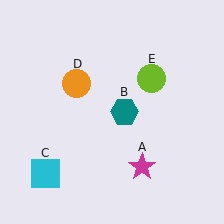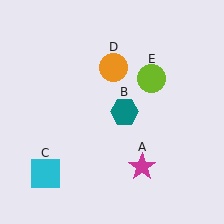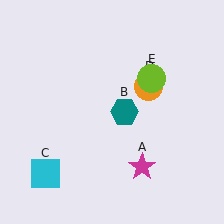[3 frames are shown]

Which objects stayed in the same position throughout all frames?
Magenta star (object A) and teal hexagon (object B) and cyan square (object C) and lime circle (object E) remained stationary.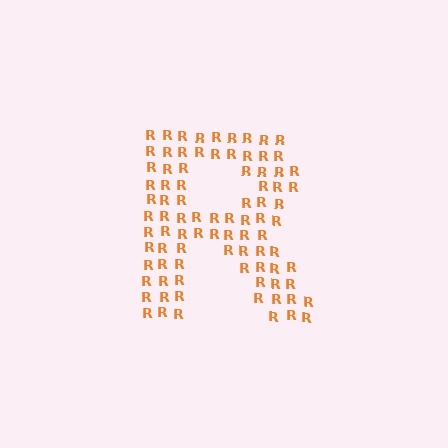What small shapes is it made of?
It is made of small letter R's.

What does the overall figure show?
The overall figure shows the letter R.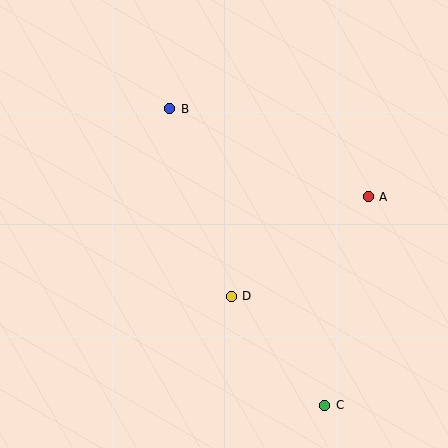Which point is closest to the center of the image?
Point D at (231, 296) is closest to the center.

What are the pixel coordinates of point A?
Point A is at (368, 197).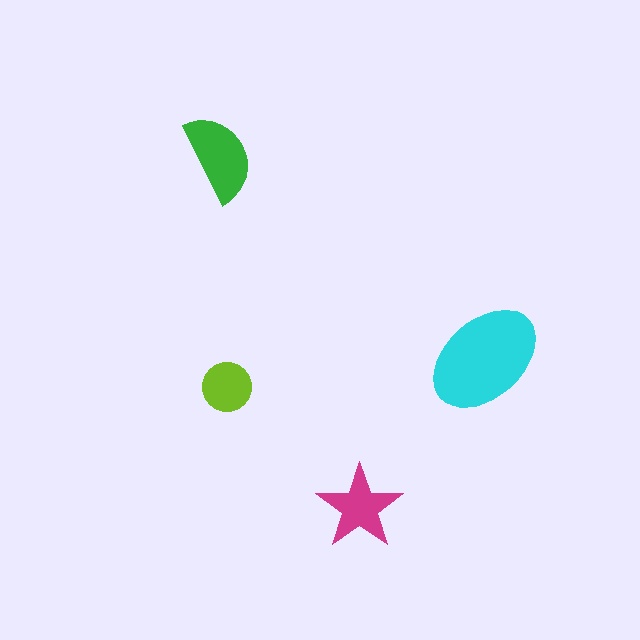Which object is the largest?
The cyan ellipse.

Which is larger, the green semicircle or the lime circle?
The green semicircle.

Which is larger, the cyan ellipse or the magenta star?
The cyan ellipse.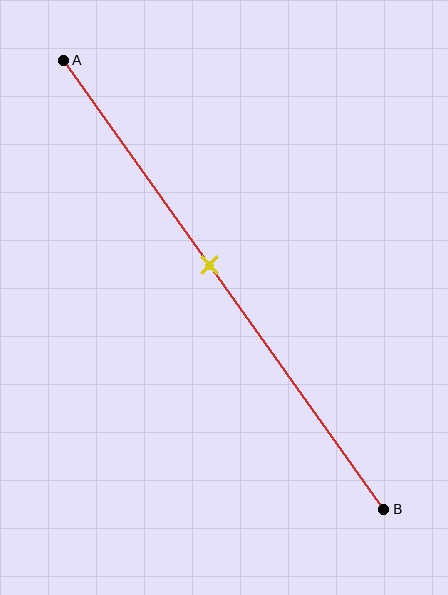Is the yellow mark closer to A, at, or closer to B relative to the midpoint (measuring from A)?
The yellow mark is closer to point A than the midpoint of segment AB.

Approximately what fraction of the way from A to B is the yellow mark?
The yellow mark is approximately 45% of the way from A to B.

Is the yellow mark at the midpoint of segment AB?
No, the mark is at about 45% from A, not at the 50% midpoint.